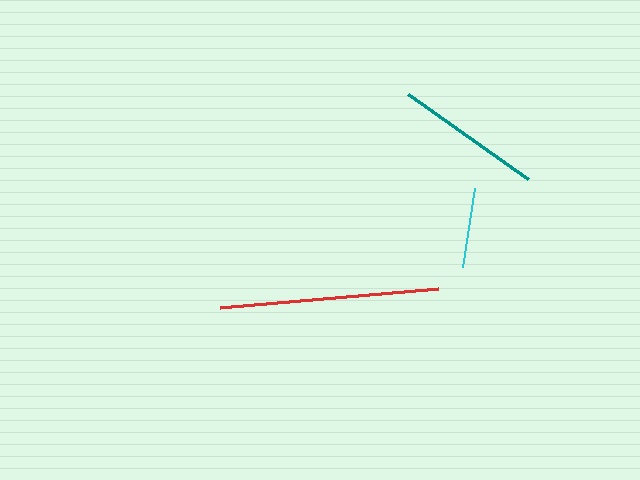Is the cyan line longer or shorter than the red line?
The red line is longer than the cyan line.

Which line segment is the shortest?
The cyan line is the shortest at approximately 80 pixels.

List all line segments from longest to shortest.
From longest to shortest: red, teal, cyan.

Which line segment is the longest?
The red line is the longest at approximately 219 pixels.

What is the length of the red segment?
The red segment is approximately 219 pixels long.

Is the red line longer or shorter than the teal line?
The red line is longer than the teal line.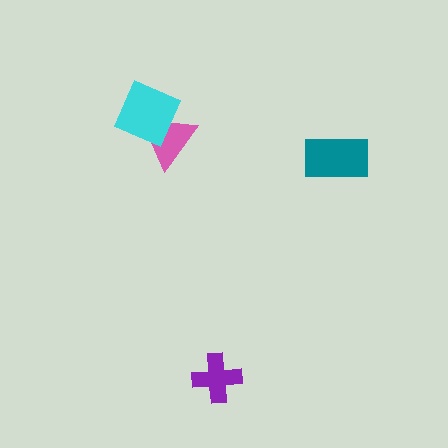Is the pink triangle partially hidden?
Yes, it is partially covered by another shape.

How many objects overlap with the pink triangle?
1 object overlaps with the pink triangle.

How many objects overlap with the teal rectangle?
0 objects overlap with the teal rectangle.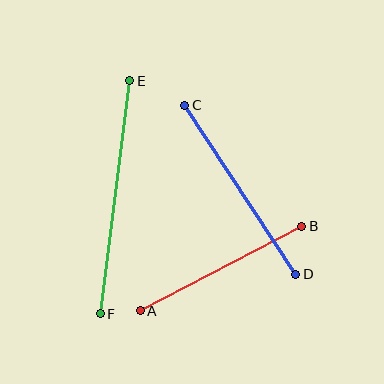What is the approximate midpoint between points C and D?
The midpoint is at approximately (240, 190) pixels.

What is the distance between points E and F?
The distance is approximately 235 pixels.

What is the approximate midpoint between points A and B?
The midpoint is at approximately (221, 268) pixels.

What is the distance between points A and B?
The distance is approximately 182 pixels.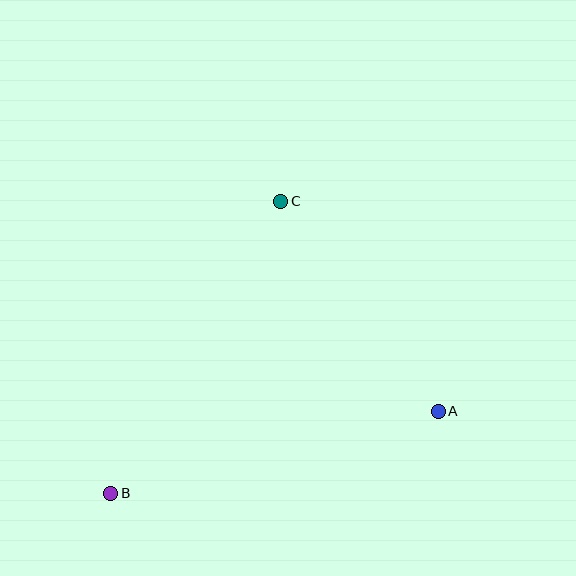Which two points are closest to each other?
Points A and C are closest to each other.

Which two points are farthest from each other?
Points B and C are farthest from each other.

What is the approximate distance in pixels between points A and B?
The distance between A and B is approximately 338 pixels.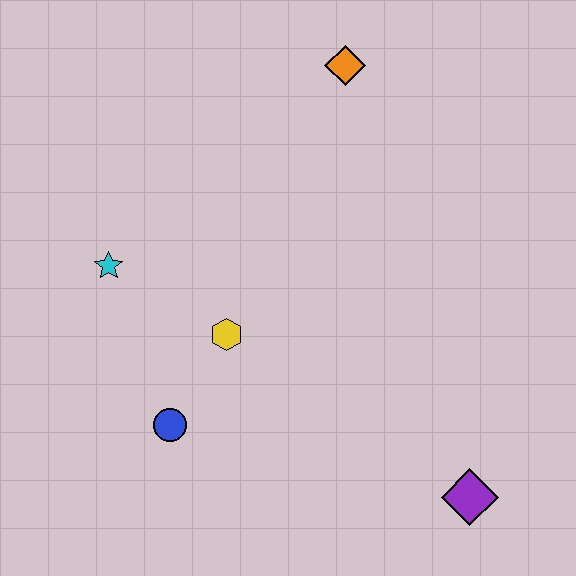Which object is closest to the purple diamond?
The yellow hexagon is closest to the purple diamond.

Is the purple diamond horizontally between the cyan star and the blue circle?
No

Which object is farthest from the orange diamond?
The purple diamond is farthest from the orange diamond.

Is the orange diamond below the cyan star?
No